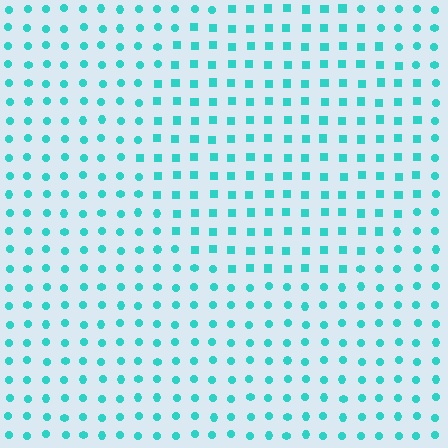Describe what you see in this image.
The image is filled with small cyan elements arranged in a uniform grid. A circle-shaped region contains squares, while the surrounding area contains circles. The boundary is defined purely by the change in element shape.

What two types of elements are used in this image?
The image uses squares inside the circle region and circles outside it.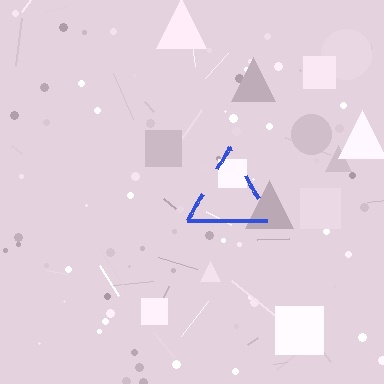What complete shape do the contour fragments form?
The contour fragments form a triangle.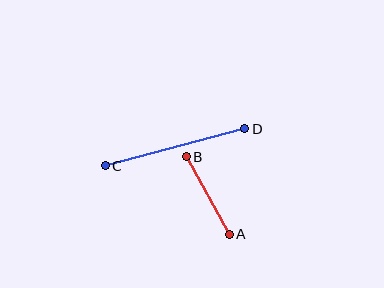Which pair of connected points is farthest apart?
Points C and D are farthest apart.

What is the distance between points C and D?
The distance is approximately 145 pixels.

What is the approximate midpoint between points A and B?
The midpoint is at approximately (208, 195) pixels.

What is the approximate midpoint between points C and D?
The midpoint is at approximately (175, 147) pixels.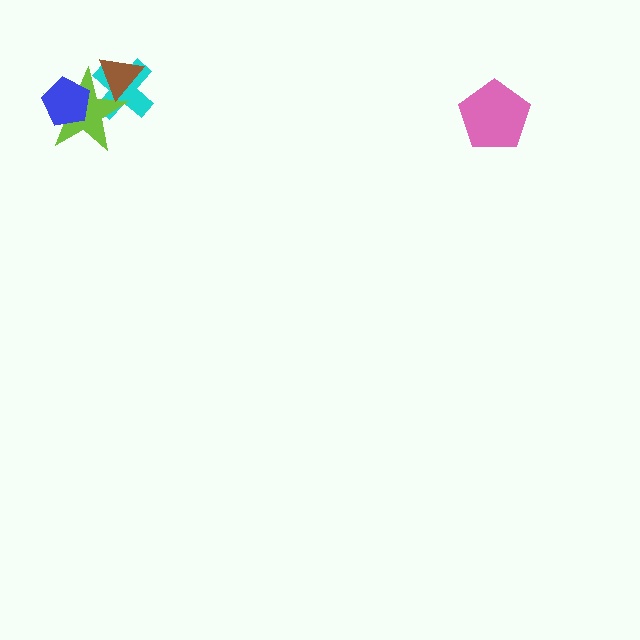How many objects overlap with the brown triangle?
2 objects overlap with the brown triangle.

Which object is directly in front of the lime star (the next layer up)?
The blue pentagon is directly in front of the lime star.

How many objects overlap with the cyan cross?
2 objects overlap with the cyan cross.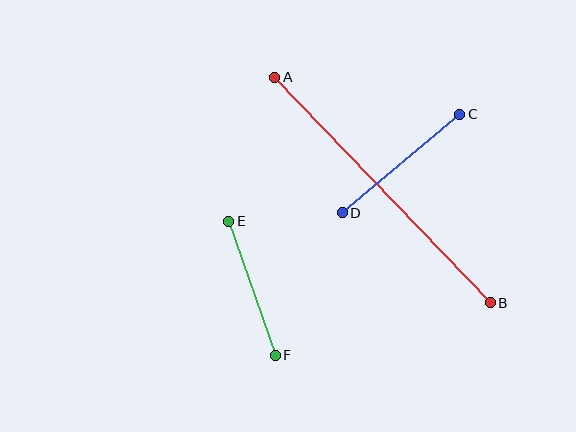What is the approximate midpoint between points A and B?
The midpoint is at approximately (382, 190) pixels.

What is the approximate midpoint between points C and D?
The midpoint is at approximately (401, 164) pixels.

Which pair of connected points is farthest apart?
Points A and B are farthest apart.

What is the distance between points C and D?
The distance is approximately 153 pixels.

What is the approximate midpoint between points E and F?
The midpoint is at approximately (252, 288) pixels.